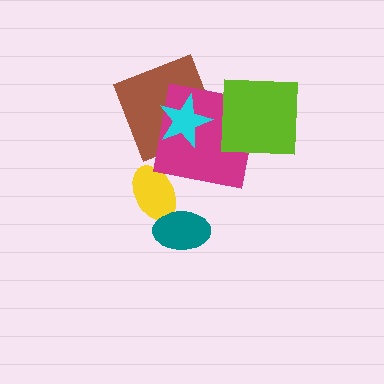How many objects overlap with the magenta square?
3 objects overlap with the magenta square.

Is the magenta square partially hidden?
Yes, it is partially covered by another shape.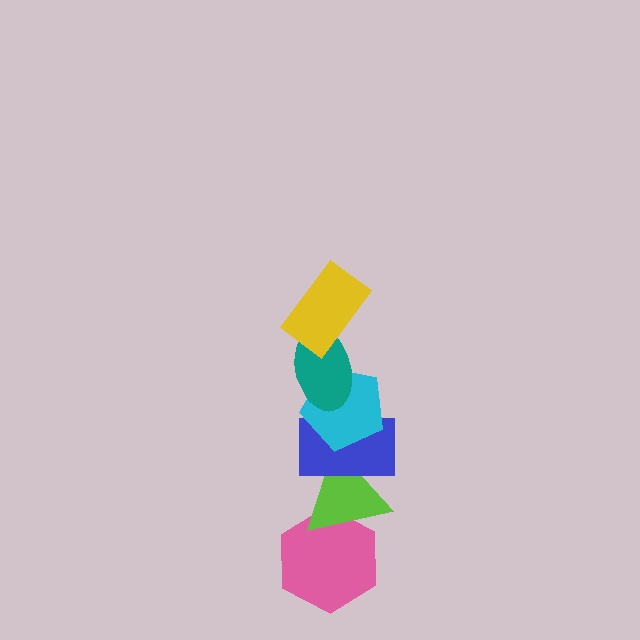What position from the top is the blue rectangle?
The blue rectangle is 4th from the top.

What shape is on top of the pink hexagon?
The lime triangle is on top of the pink hexagon.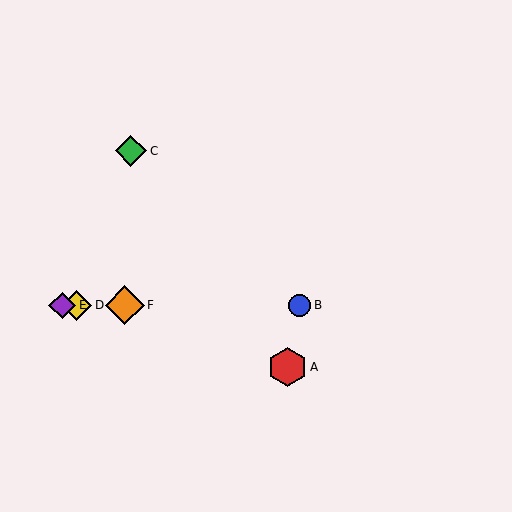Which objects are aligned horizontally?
Objects B, D, E, F are aligned horizontally.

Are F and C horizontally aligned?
No, F is at y≈305 and C is at y≈151.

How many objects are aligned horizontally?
4 objects (B, D, E, F) are aligned horizontally.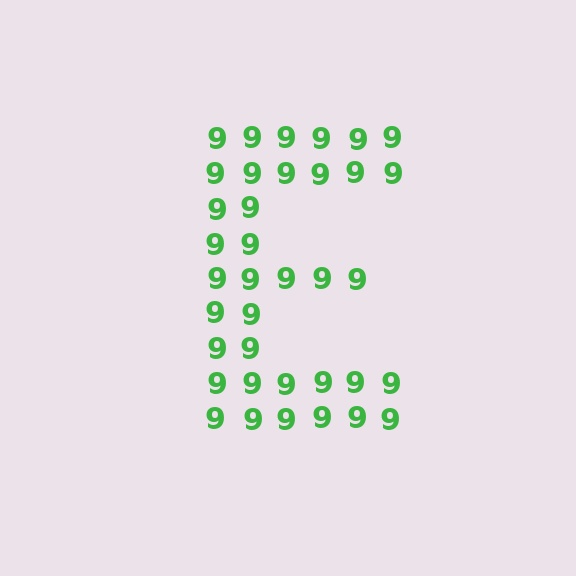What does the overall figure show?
The overall figure shows the letter E.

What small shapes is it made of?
It is made of small digit 9's.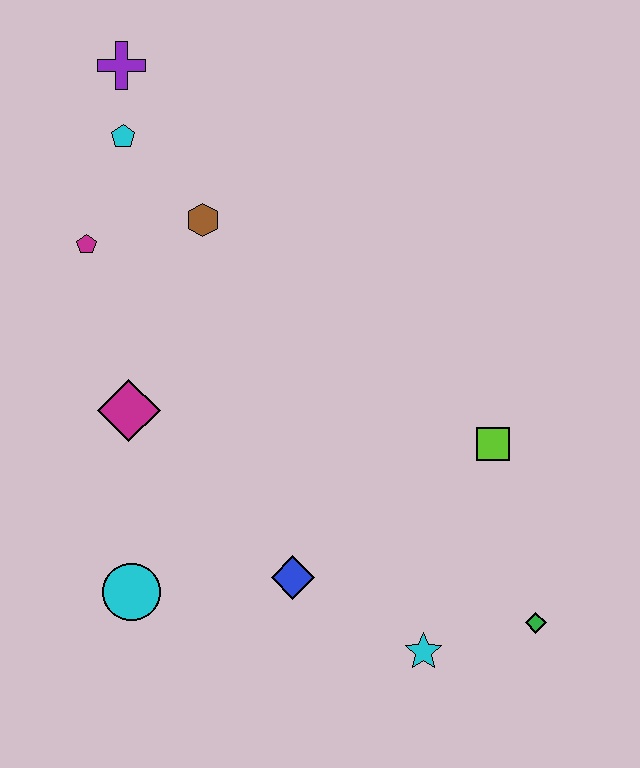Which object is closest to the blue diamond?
The cyan star is closest to the blue diamond.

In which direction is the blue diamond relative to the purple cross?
The blue diamond is below the purple cross.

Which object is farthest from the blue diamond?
The purple cross is farthest from the blue diamond.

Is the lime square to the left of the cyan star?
No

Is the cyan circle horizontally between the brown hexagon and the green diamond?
No